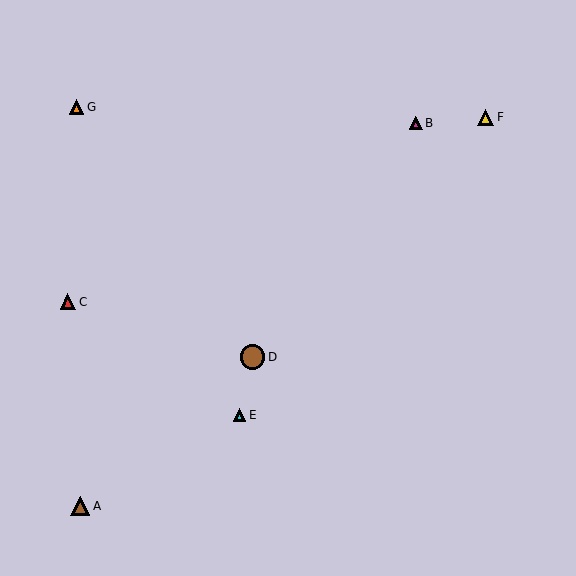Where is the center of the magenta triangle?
The center of the magenta triangle is at (416, 123).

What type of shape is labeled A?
Shape A is a brown triangle.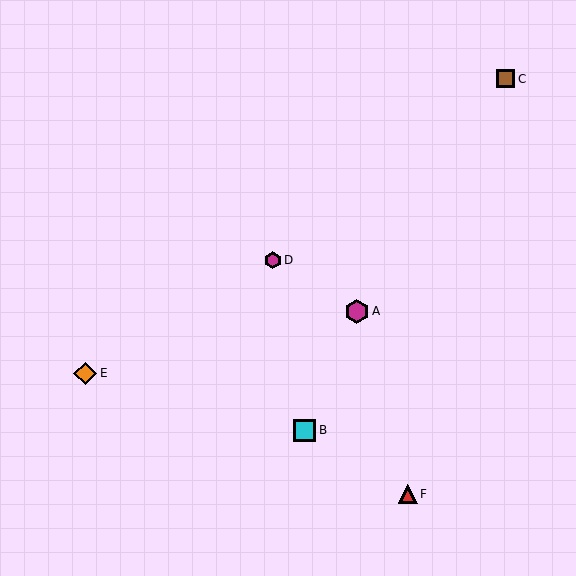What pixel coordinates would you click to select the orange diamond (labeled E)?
Click at (85, 373) to select the orange diamond E.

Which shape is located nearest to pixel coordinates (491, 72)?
The brown square (labeled C) at (505, 79) is nearest to that location.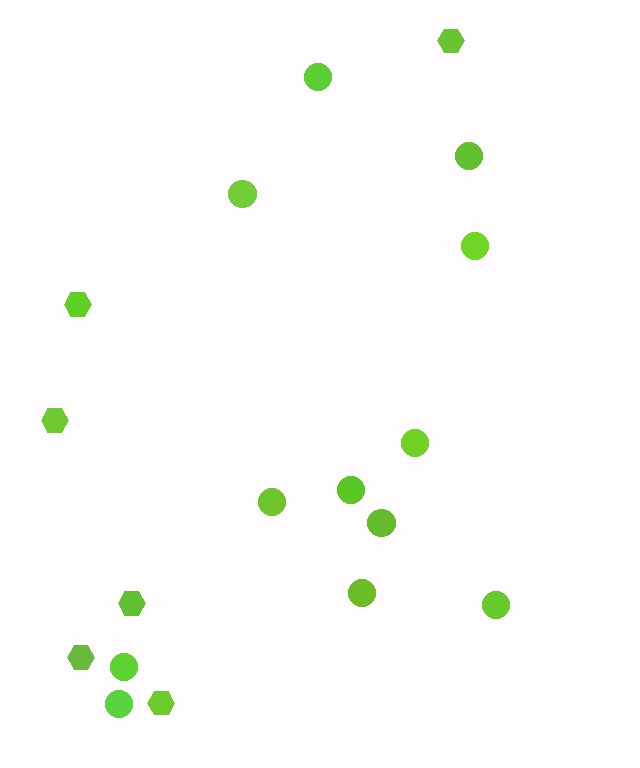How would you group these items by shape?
There are 2 groups: one group of hexagons (6) and one group of circles (12).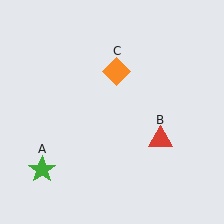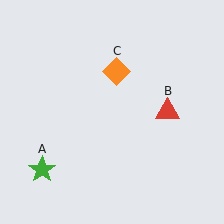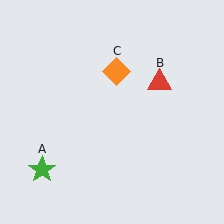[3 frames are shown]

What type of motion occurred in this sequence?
The red triangle (object B) rotated counterclockwise around the center of the scene.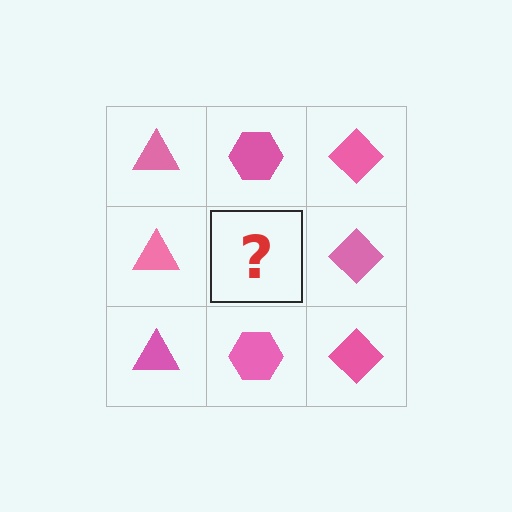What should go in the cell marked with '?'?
The missing cell should contain a pink hexagon.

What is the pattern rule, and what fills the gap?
The rule is that each column has a consistent shape. The gap should be filled with a pink hexagon.